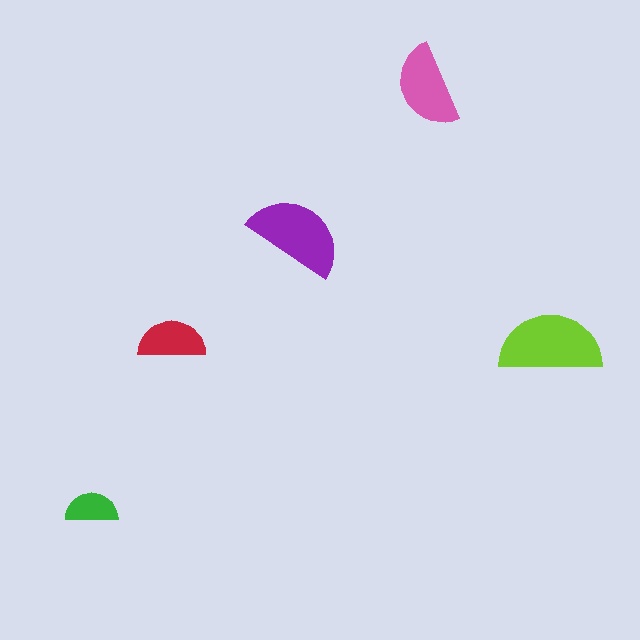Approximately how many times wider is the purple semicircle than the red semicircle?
About 1.5 times wider.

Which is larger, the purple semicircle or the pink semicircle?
The purple one.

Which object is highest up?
The pink semicircle is topmost.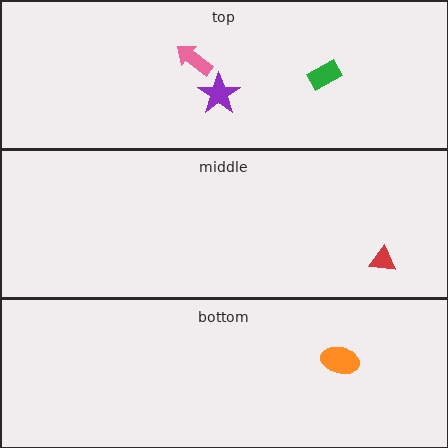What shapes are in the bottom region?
The orange ellipse.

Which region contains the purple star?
The top region.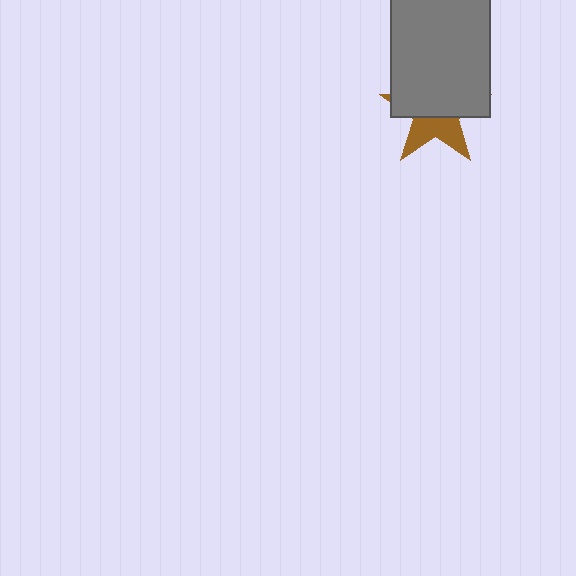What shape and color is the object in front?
The object in front is a gray rectangle.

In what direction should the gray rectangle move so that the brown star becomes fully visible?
The gray rectangle should move up. That is the shortest direction to clear the overlap and leave the brown star fully visible.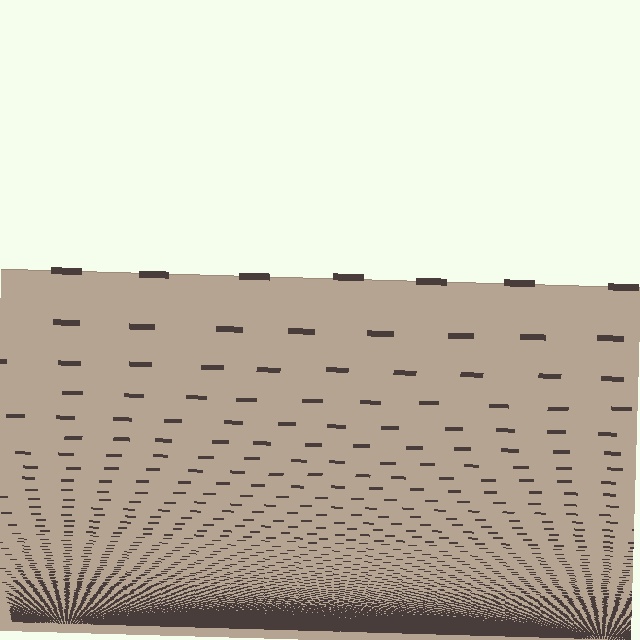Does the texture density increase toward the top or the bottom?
Density increases toward the bottom.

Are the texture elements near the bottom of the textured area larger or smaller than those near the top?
Smaller. The gradient is inverted — elements near the bottom are smaller and denser.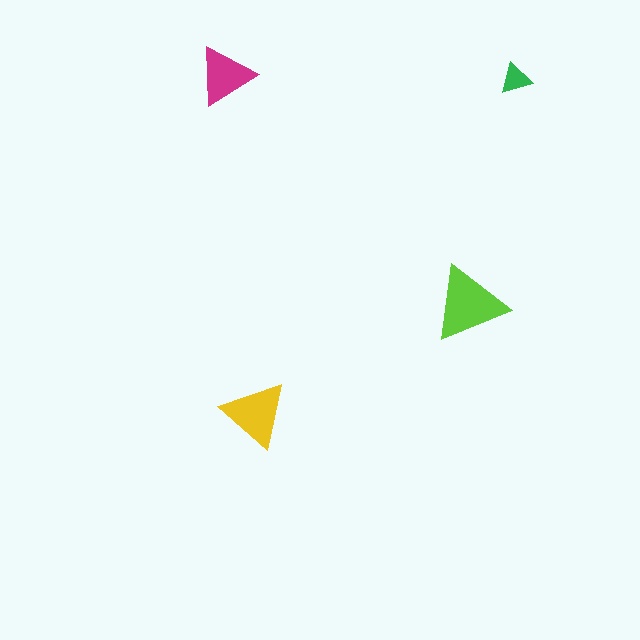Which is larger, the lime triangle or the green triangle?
The lime one.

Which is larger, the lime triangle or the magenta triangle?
The lime one.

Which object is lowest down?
The yellow triangle is bottommost.